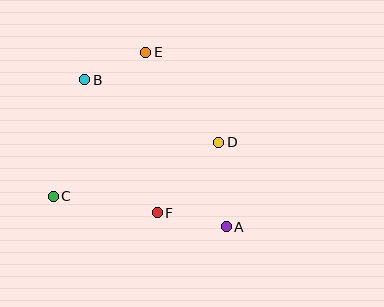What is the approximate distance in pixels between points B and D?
The distance between B and D is approximately 148 pixels.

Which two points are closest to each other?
Points B and E are closest to each other.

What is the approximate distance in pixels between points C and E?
The distance between C and E is approximately 171 pixels.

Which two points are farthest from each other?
Points A and B are farthest from each other.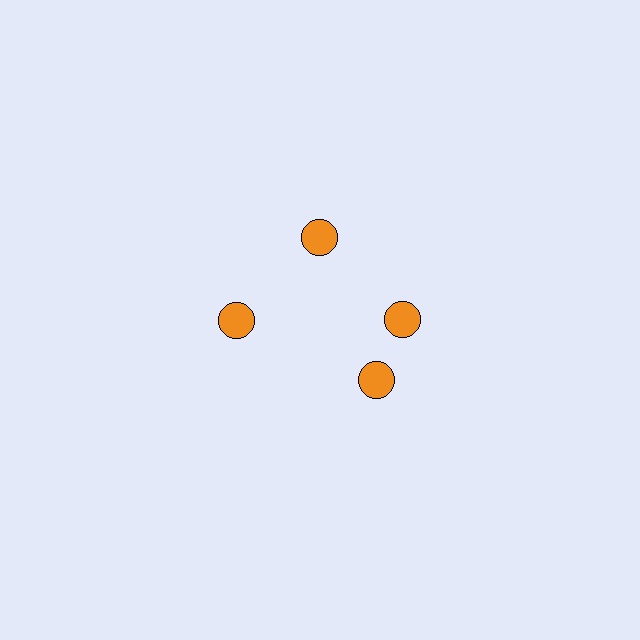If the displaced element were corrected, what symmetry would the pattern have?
It would have 4-fold rotational symmetry — the pattern would map onto itself every 90 degrees.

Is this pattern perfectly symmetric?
No. The 4 orange circles are arranged in a ring, but one element near the 6 o'clock position is rotated out of alignment along the ring, breaking the 4-fold rotational symmetry.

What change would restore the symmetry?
The symmetry would be restored by rotating it back into even spacing with its neighbors so that all 4 circles sit at equal angles and equal distance from the center.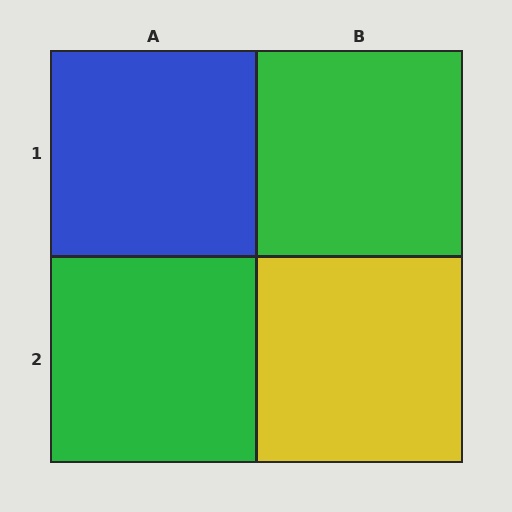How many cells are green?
2 cells are green.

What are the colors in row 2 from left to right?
Green, yellow.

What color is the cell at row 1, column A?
Blue.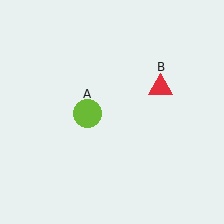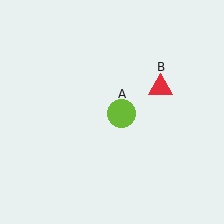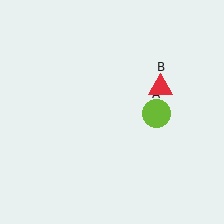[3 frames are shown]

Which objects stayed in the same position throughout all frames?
Red triangle (object B) remained stationary.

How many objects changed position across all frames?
1 object changed position: lime circle (object A).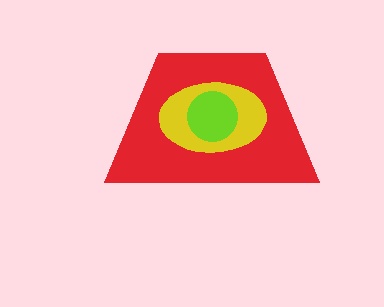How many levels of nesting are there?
3.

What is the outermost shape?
The red trapezoid.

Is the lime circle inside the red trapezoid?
Yes.